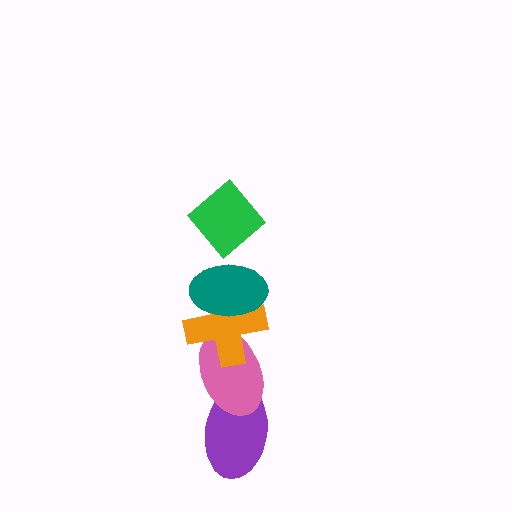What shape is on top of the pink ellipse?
The orange cross is on top of the pink ellipse.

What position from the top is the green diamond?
The green diamond is 1st from the top.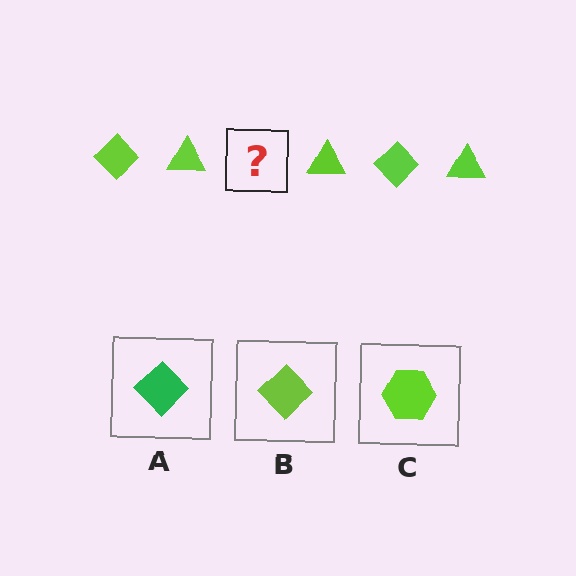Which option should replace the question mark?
Option B.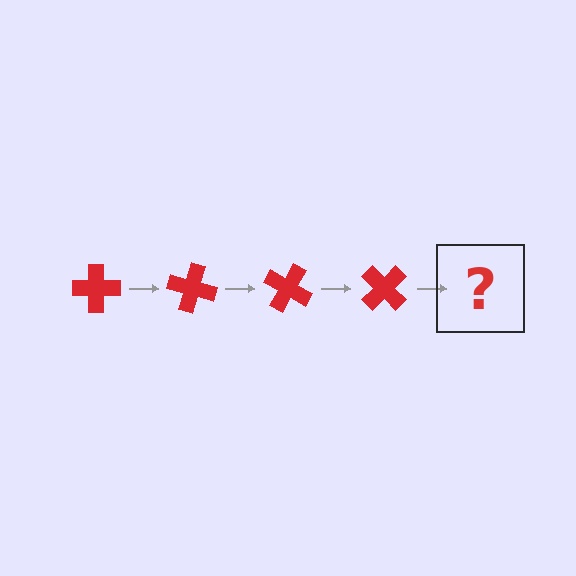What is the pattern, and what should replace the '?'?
The pattern is that the cross rotates 15 degrees each step. The '?' should be a red cross rotated 60 degrees.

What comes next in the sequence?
The next element should be a red cross rotated 60 degrees.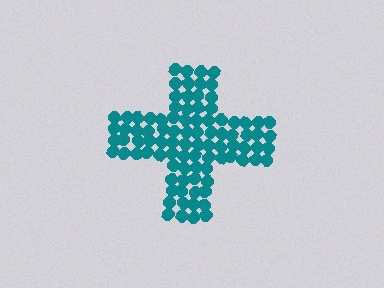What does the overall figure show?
The overall figure shows a cross.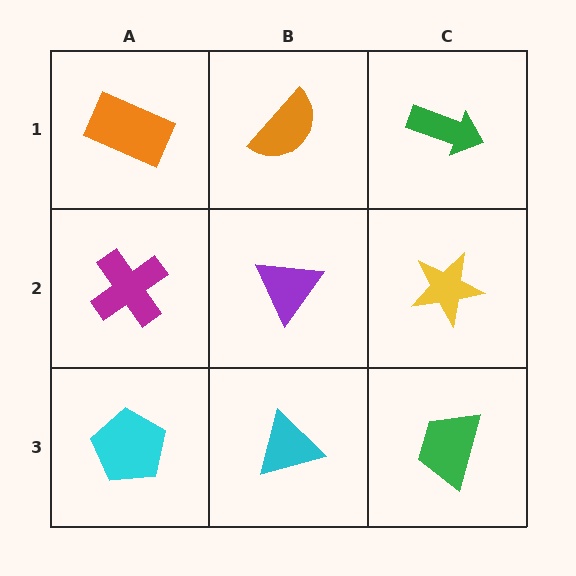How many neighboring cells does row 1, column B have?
3.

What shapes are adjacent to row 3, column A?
A magenta cross (row 2, column A), a cyan triangle (row 3, column B).